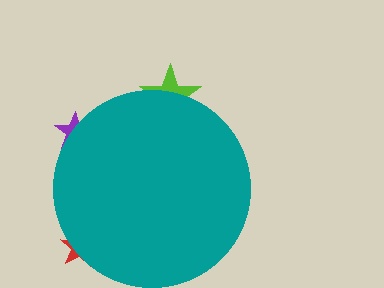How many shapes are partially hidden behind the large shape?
3 shapes are partially hidden.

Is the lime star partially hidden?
Yes, the lime star is partially hidden behind the teal circle.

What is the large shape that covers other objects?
A teal circle.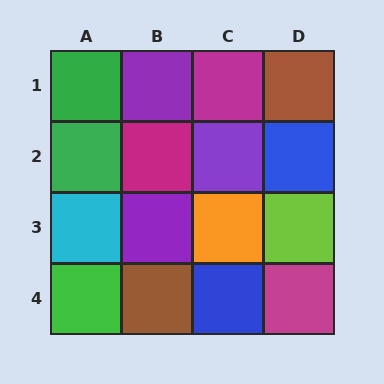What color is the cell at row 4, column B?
Brown.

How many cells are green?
3 cells are green.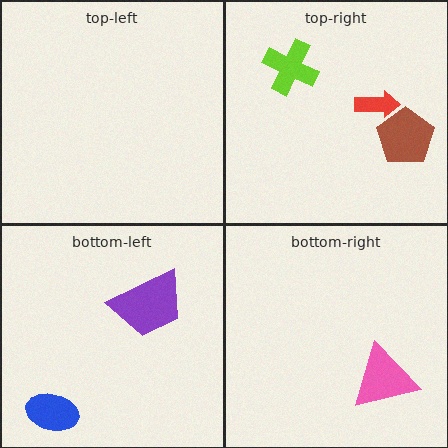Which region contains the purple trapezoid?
The bottom-left region.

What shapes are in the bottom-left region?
The purple trapezoid, the blue ellipse.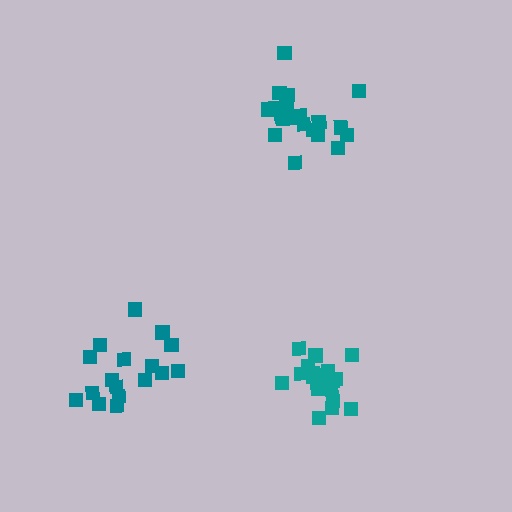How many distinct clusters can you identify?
There are 3 distinct clusters.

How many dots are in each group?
Group 1: 21 dots, Group 2: 20 dots, Group 3: 17 dots (58 total).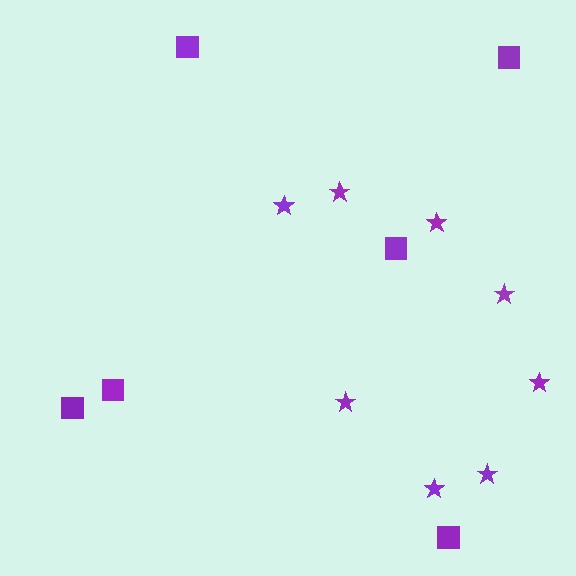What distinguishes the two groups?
There are 2 groups: one group of squares (6) and one group of stars (8).